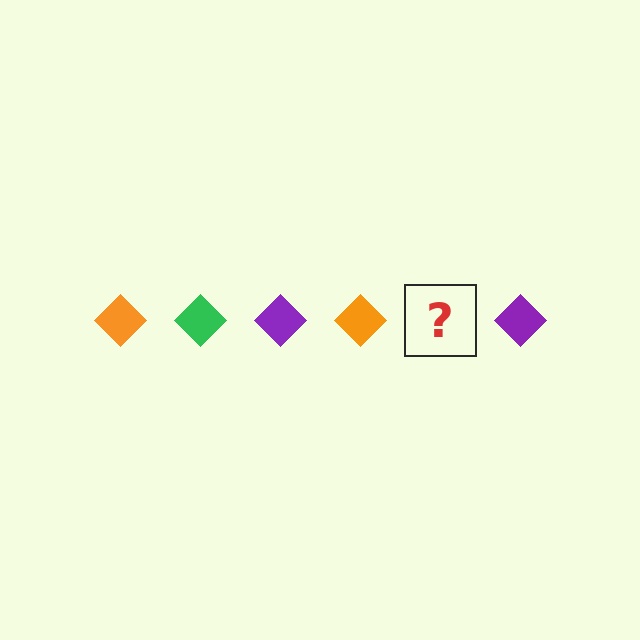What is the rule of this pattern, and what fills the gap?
The rule is that the pattern cycles through orange, green, purple diamonds. The gap should be filled with a green diamond.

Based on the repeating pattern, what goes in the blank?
The blank should be a green diamond.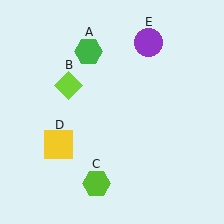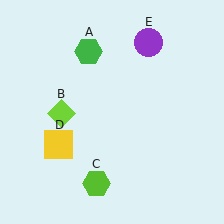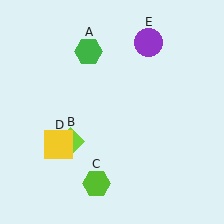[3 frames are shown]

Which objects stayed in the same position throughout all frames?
Green hexagon (object A) and lime hexagon (object C) and yellow square (object D) and purple circle (object E) remained stationary.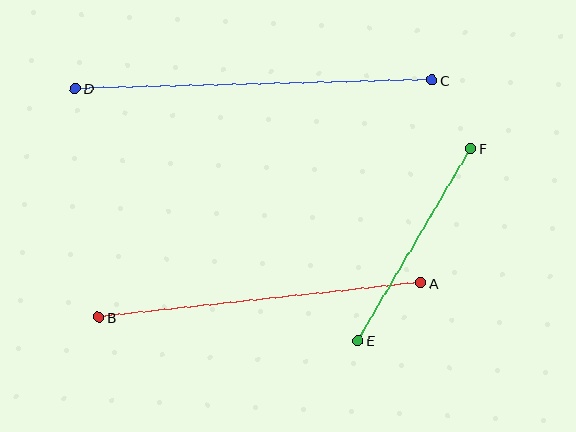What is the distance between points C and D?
The distance is approximately 357 pixels.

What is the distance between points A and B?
The distance is approximately 324 pixels.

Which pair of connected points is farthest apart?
Points C and D are farthest apart.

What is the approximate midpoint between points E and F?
The midpoint is at approximately (414, 245) pixels.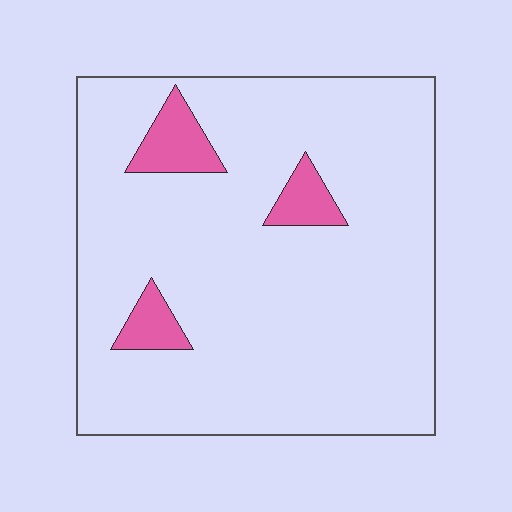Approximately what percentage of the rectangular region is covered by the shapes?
Approximately 10%.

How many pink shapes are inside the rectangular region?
3.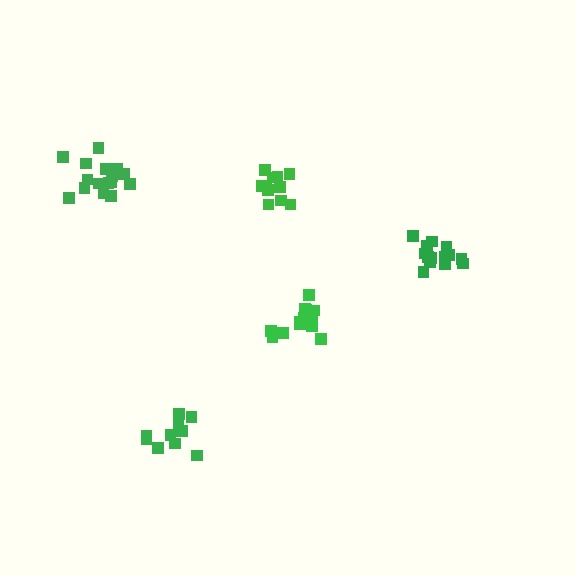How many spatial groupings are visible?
There are 5 spatial groupings.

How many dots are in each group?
Group 1: 15 dots, Group 2: 14 dots, Group 3: 11 dots, Group 4: 16 dots, Group 5: 11 dots (67 total).